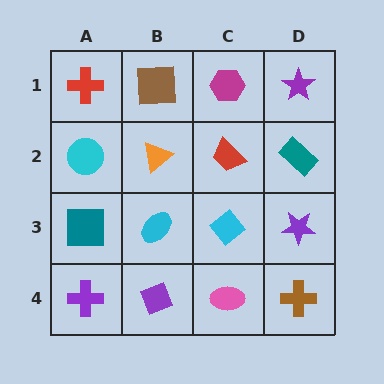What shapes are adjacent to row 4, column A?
A teal square (row 3, column A), a purple diamond (row 4, column B).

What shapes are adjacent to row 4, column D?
A purple star (row 3, column D), a pink ellipse (row 4, column C).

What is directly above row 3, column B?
An orange triangle.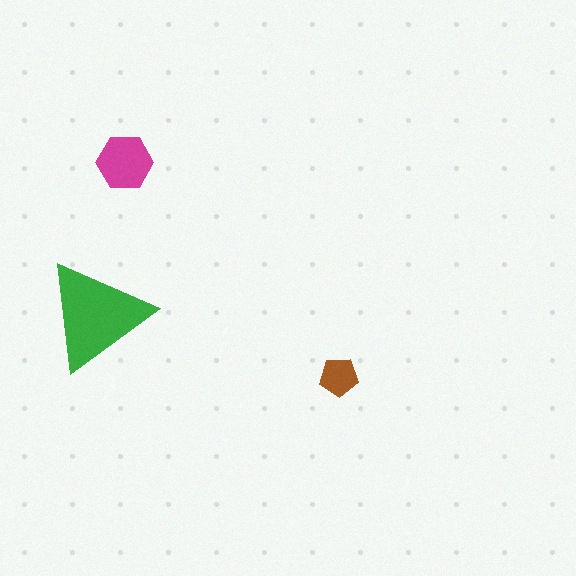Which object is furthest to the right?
The brown pentagon is rightmost.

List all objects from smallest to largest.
The brown pentagon, the magenta hexagon, the green triangle.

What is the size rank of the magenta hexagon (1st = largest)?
2nd.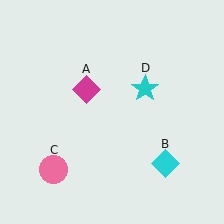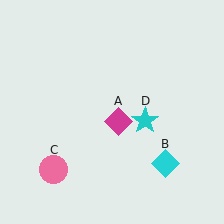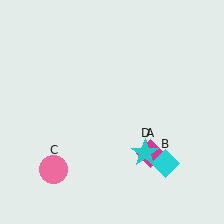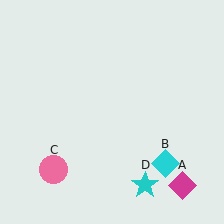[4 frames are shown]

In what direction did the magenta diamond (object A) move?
The magenta diamond (object A) moved down and to the right.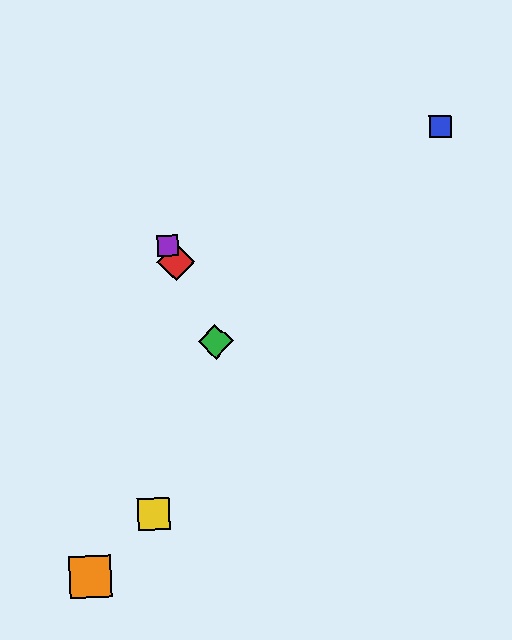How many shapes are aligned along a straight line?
3 shapes (the red diamond, the green diamond, the purple square) are aligned along a straight line.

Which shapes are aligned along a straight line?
The red diamond, the green diamond, the purple square are aligned along a straight line.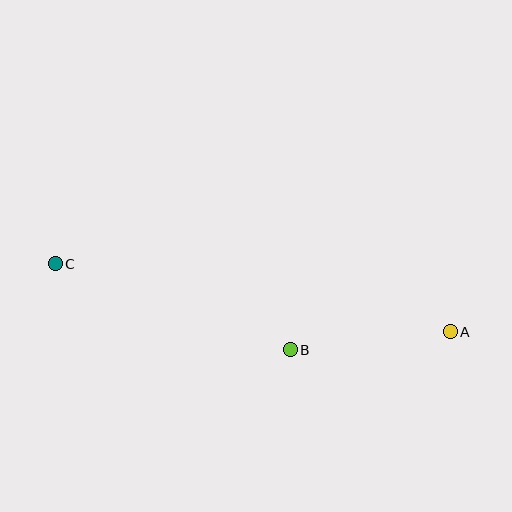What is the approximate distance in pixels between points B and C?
The distance between B and C is approximately 250 pixels.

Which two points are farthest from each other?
Points A and C are farthest from each other.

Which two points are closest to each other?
Points A and B are closest to each other.